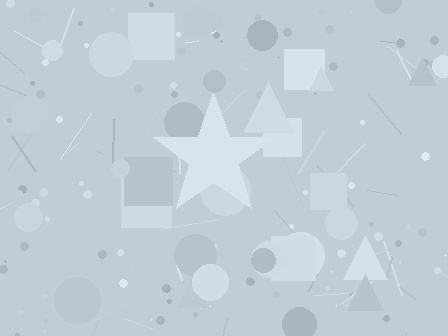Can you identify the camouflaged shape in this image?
The camouflaged shape is a star.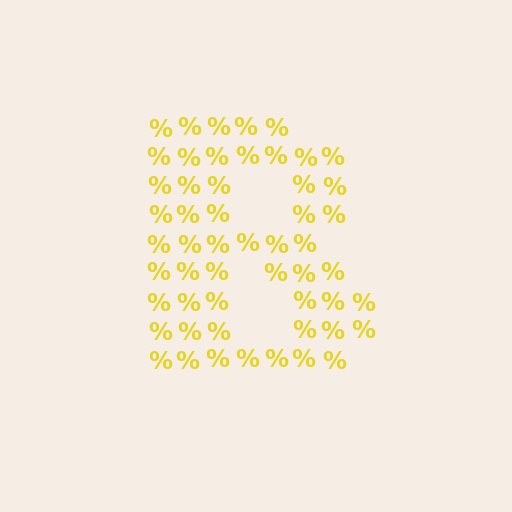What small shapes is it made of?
It is made of small percent signs.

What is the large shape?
The large shape is the letter B.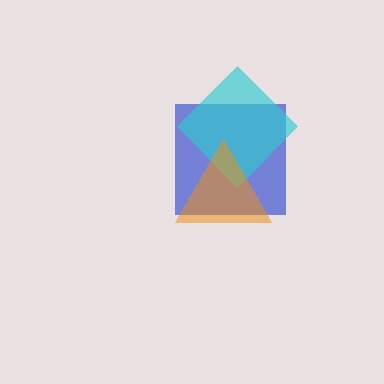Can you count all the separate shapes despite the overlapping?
Yes, there are 3 separate shapes.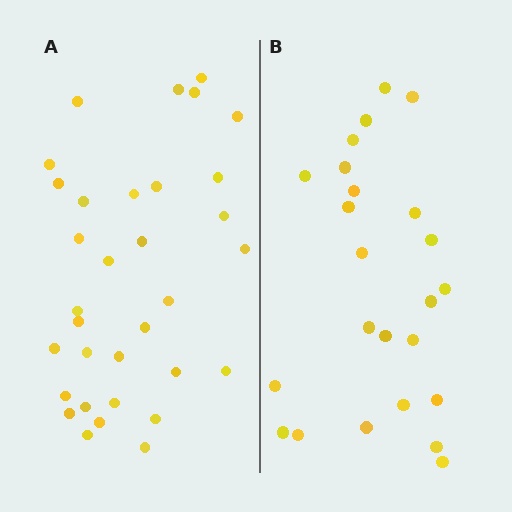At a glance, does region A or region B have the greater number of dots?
Region A (the left region) has more dots.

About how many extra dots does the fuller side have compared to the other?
Region A has roughly 8 or so more dots than region B.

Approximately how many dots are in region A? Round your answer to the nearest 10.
About 30 dots. (The exact count is 33, which rounds to 30.)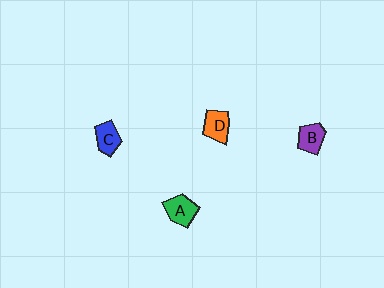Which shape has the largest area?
Shape A (green).